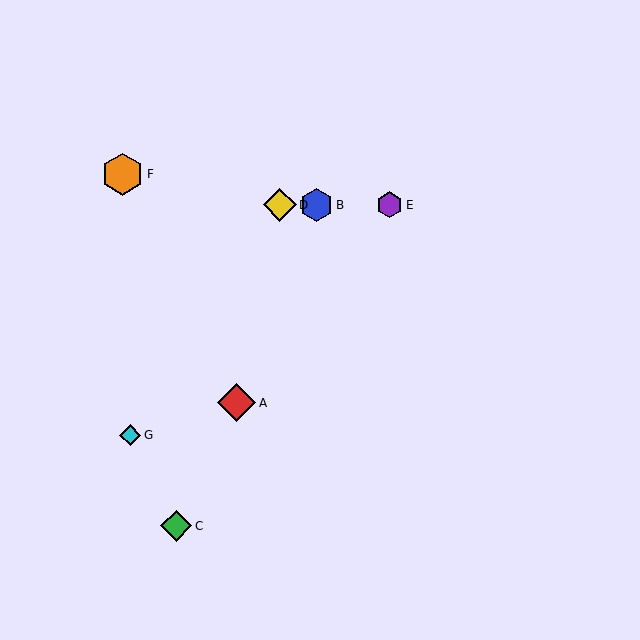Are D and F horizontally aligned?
No, D is at y≈205 and F is at y≈174.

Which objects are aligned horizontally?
Objects B, D, E are aligned horizontally.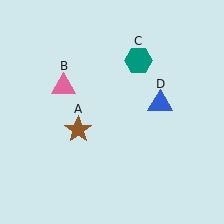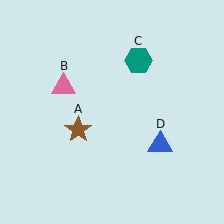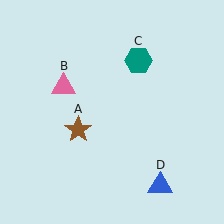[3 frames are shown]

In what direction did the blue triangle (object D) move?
The blue triangle (object D) moved down.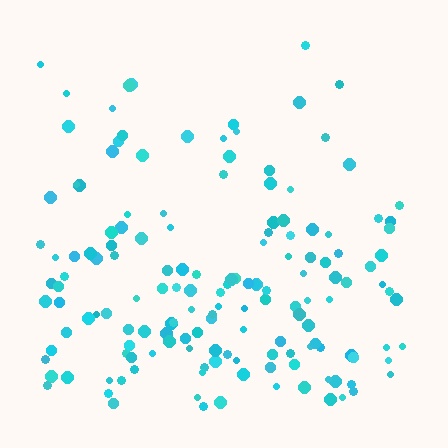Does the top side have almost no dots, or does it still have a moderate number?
Still a moderate number, just noticeably fewer than the bottom.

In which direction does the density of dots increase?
From top to bottom, with the bottom side densest.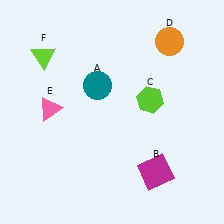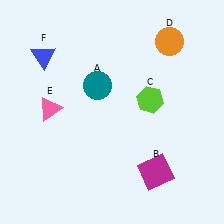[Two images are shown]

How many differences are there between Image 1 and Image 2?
There is 1 difference between the two images.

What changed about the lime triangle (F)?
In Image 1, F is lime. In Image 2, it changed to blue.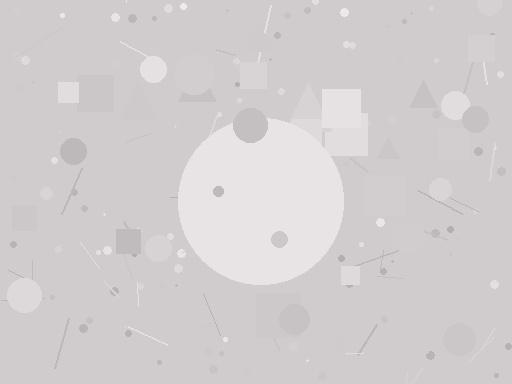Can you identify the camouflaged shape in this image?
The camouflaged shape is a circle.